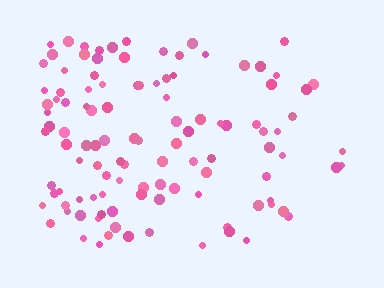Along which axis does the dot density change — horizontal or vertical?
Horizontal.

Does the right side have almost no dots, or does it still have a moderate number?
Still a moderate number, just noticeably fewer than the left.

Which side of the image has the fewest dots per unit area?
The right.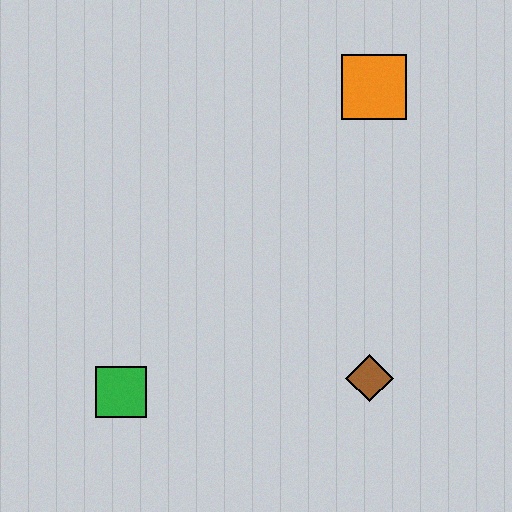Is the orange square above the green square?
Yes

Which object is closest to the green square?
The brown diamond is closest to the green square.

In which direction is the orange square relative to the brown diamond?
The orange square is above the brown diamond.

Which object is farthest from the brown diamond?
The orange square is farthest from the brown diamond.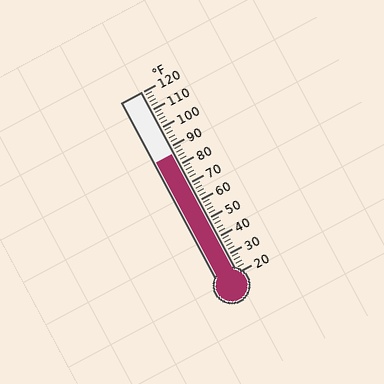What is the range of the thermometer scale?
The thermometer scale ranges from 20°F to 120°F.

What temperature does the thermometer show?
The thermometer shows approximately 86°F.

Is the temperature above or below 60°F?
The temperature is above 60°F.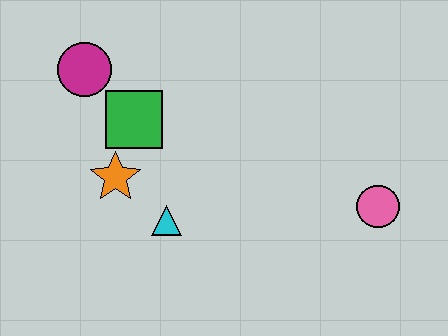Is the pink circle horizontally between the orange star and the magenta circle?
No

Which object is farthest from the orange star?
The pink circle is farthest from the orange star.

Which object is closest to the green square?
The orange star is closest to the green square.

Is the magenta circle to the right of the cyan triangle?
No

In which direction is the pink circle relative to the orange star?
The pink circle is to the right of the orange star.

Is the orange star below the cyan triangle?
No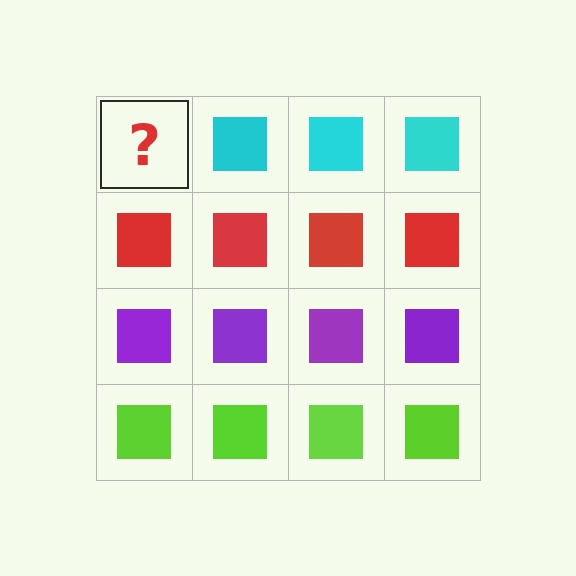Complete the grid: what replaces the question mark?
The question mark should be replaced with a cyan square.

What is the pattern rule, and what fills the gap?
The rule is that each row has a consistent color. The gap should be filled with a cyan square.